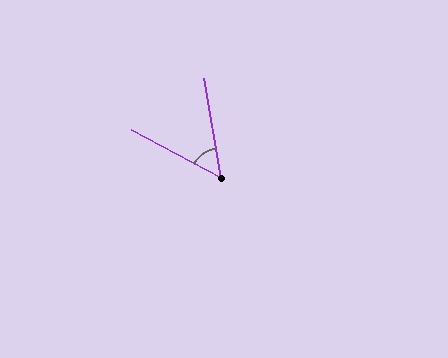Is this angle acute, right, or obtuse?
It is acute.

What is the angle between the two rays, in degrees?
Approximately 52 degrees.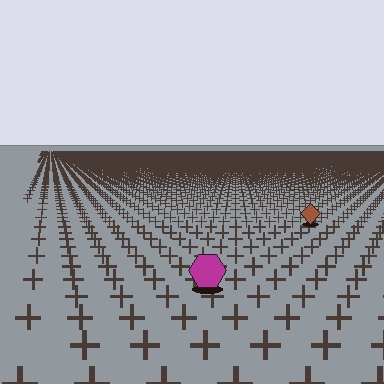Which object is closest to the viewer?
The magenta hexagon is closest. The texture marks near it are larger and more spread out.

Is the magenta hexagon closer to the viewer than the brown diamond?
Yes. The magenta hexagon is closer — you can tell from the texture gradient: the ground texture is coarser near it.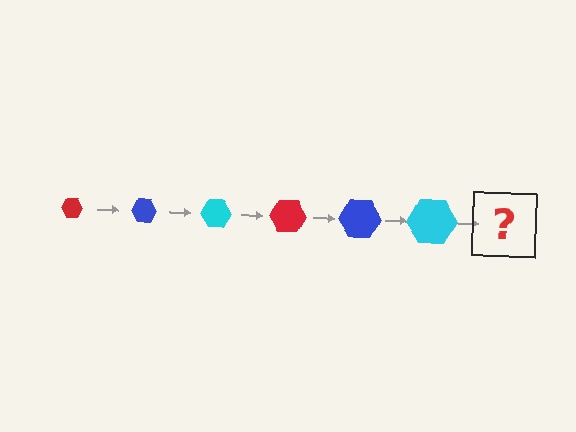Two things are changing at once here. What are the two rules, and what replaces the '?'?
The two rules are that the hexagon grows larger each step and the color cycles through red, blue, and cyan. The '?' should be a red hexagon, larger than the previous one.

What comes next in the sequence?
The next element should be a red hexagon, larger than the previous one.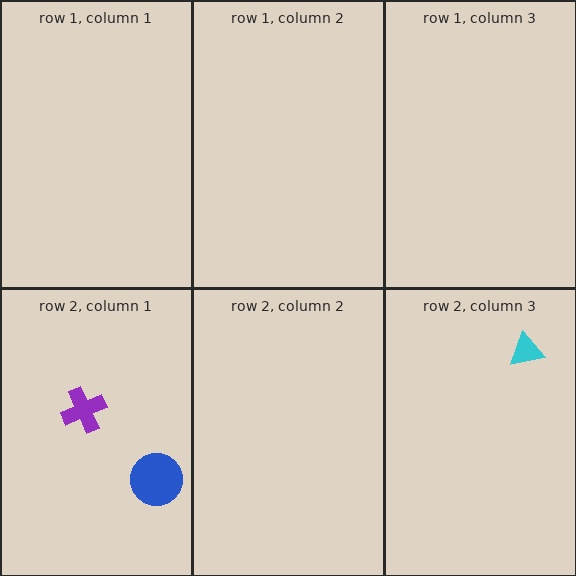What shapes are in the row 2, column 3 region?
The cyan triangle.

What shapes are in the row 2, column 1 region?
The purple cross, the blue circle.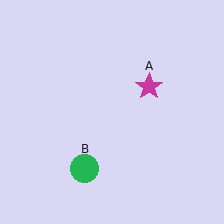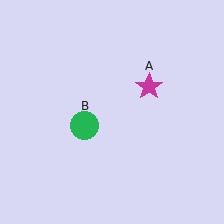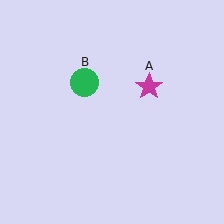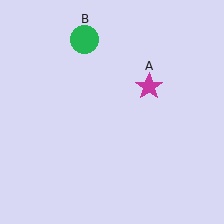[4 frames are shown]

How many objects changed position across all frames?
1 object changed position: green circle (object B).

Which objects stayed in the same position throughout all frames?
Magenta star (object A) remained stationary.